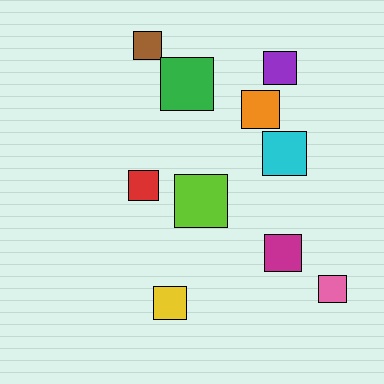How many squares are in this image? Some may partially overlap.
There are 10 squares.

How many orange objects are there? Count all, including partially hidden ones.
There is 1 orange object.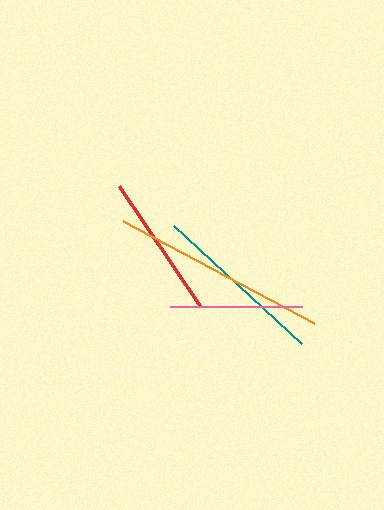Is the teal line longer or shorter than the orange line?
The orange line is longer than the teal line.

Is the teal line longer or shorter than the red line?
The teal line is longer than the red line.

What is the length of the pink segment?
The pink segment is approximately 132 pixels long.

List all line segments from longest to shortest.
From longest to shortest: orange, teal, red, pink.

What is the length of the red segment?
The red segment is approximately 144 pixels long.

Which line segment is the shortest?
The pink line is the shortest at approximately 132 pixels.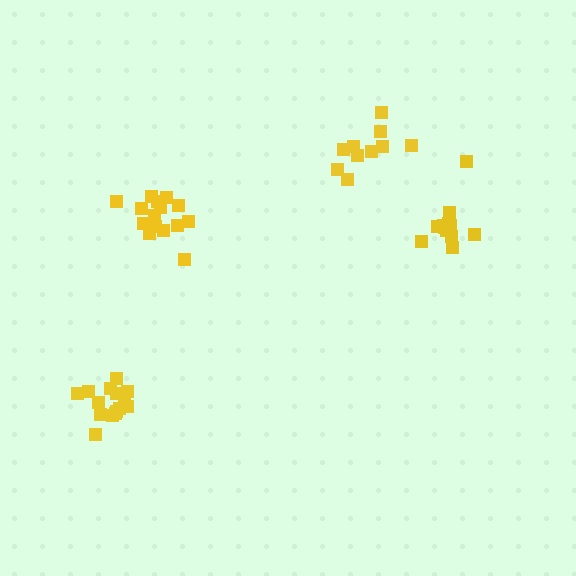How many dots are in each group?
Group 1: 12 dots, Group 2: 15 dots, Group 3: 15 dots, Group 4: 10 dots (52 total).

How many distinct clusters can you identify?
There are 4 distinct clusters.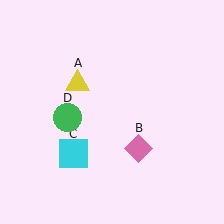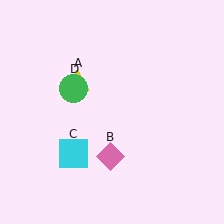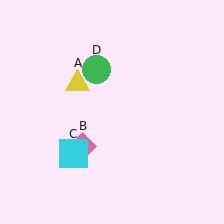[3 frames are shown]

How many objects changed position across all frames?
2 objects changed position: pink diamond (object B), green circle (object D).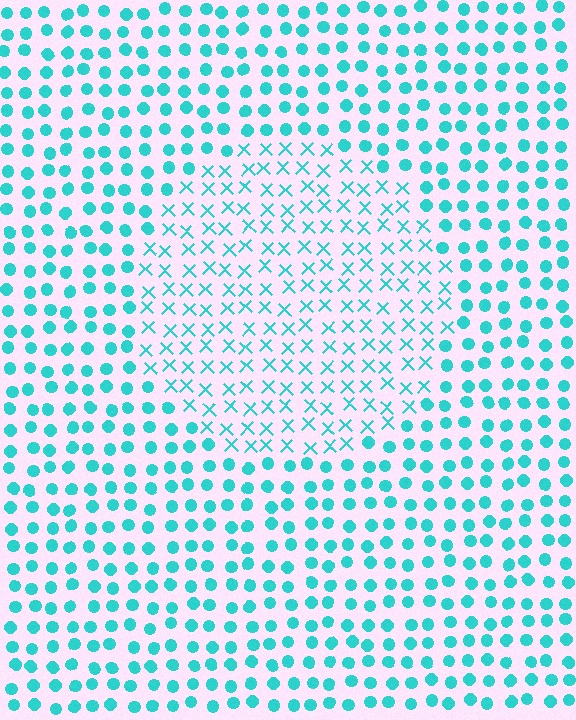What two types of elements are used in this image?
The image uses X marks inside the circle region and circles outside it.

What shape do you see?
I see a circle.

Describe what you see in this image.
The image is filled with small cyan elements arranged in a uniform grid. A circle-shaped region contains X marks, while the surrounding area contains circles. The boundary is defined purely by the change in element shape.